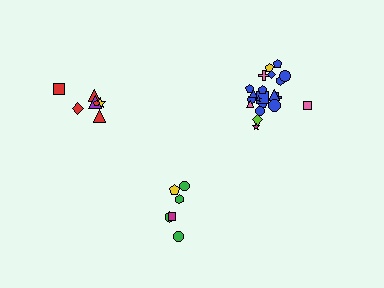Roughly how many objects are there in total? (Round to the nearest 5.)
Roughly 35 objects in total.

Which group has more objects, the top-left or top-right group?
The top-right group.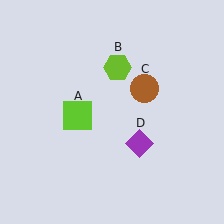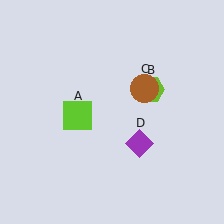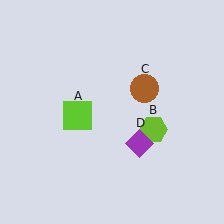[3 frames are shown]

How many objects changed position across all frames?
1 object changed position: lime hexagon (object B).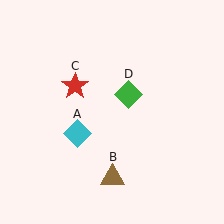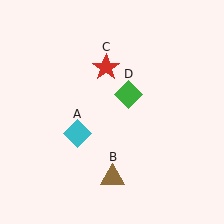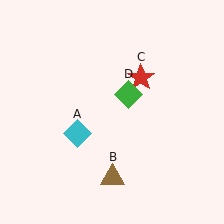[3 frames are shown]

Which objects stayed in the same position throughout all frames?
Cyan diamond (object A) and brown triangle (object B) and green diamond (object D) remained stationary.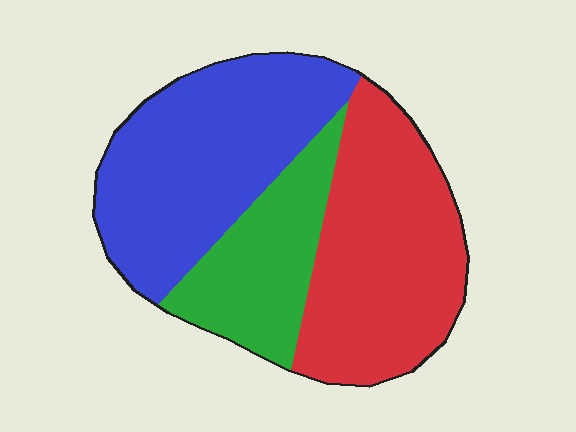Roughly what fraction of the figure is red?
Red covers roughly 40% of the figure.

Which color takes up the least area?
Green, at roughly 20%.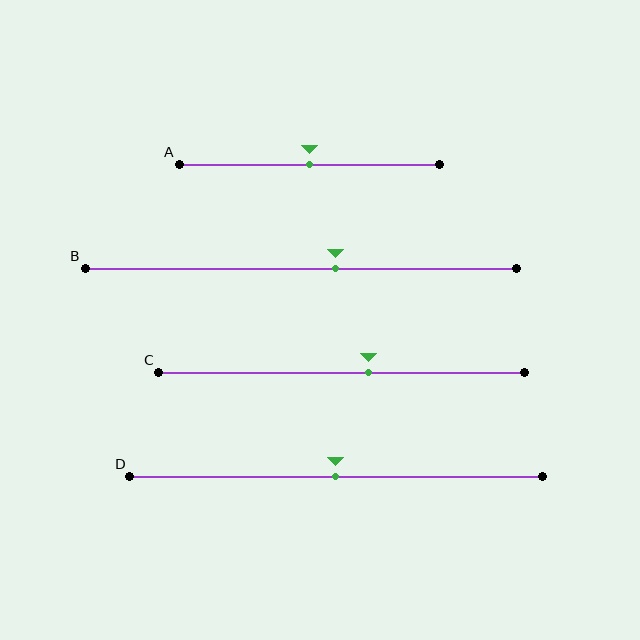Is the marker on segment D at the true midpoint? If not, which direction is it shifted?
Yes, the marker on segment D is at the true midpoint.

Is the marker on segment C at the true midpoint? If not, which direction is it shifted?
No, the marker on segment C is shifted to the right by about 7% of the segment length.